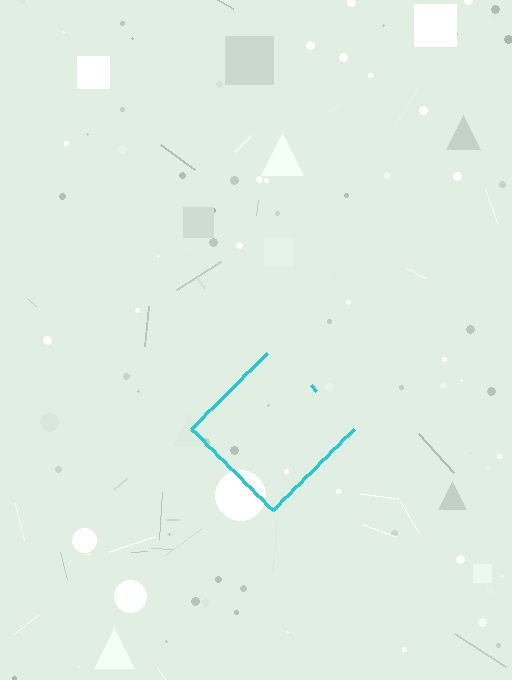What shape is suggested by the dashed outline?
The dashed outline suggests a diamond.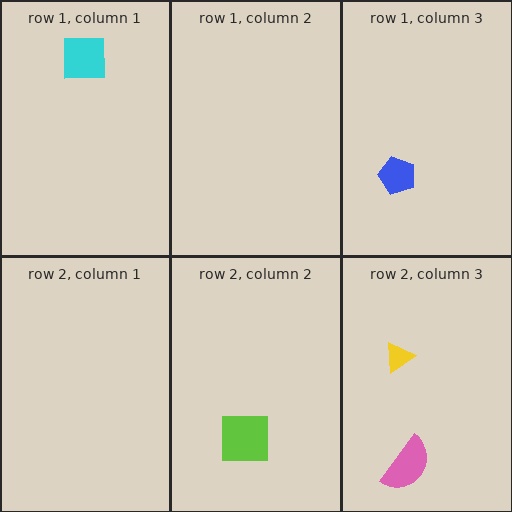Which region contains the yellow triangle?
The row 2, column 3 region.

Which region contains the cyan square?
The row 1, column 1 region.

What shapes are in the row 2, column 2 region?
The lime square.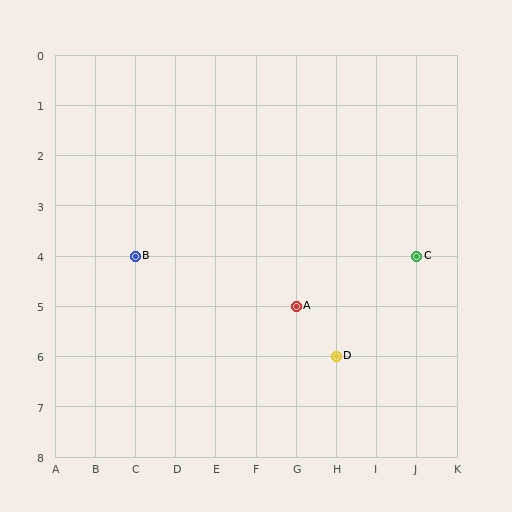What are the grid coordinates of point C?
Point C is at grid coordinates (J, 4).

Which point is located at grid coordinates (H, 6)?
Point D is at (H, 6).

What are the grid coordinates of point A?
Point A is at grid coordinates (G, 5).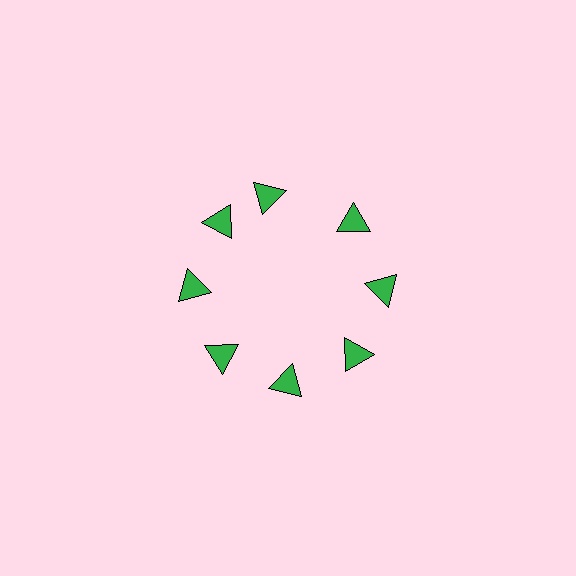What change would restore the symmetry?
The symmetry would be restored by rotating it back into even spacing with its neighbors so that all 8 triangles sit at equal angles and equal distance from the center.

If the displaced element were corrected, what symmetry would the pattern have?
It would have 8-fold rotational symmetry — the pattern would map onto itself every 45 degrees.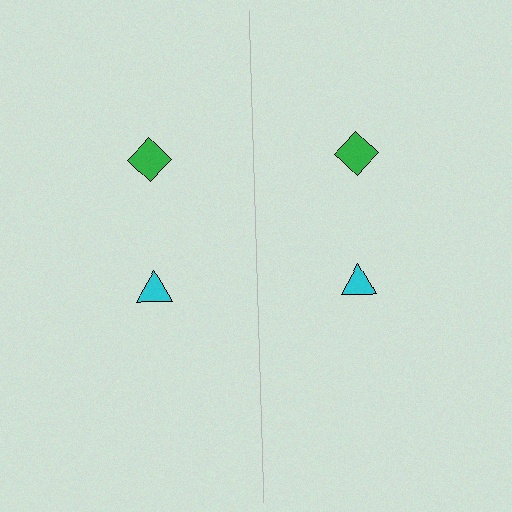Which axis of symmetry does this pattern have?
The pattern has a vertical axis of symmetry running through the center of the image.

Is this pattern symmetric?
Yes, this pattern has bilateral (reflection) symmetry.